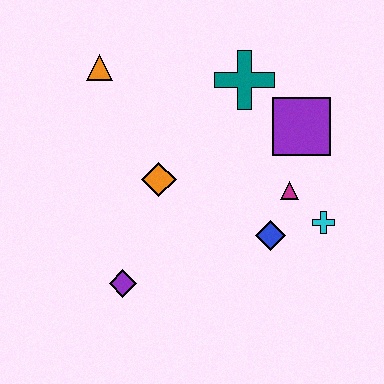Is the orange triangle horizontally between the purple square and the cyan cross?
No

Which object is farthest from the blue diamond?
The orange triangle is farthest from the blue diamond.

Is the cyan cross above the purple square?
No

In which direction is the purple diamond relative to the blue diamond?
The purple diamond is to the left of the blue diamond.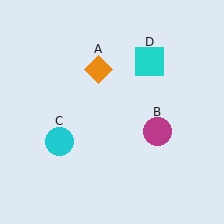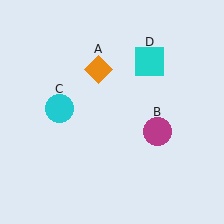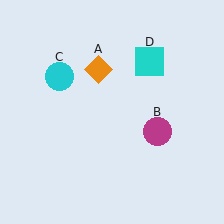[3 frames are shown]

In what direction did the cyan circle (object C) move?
The cyan circle (object C) moved up.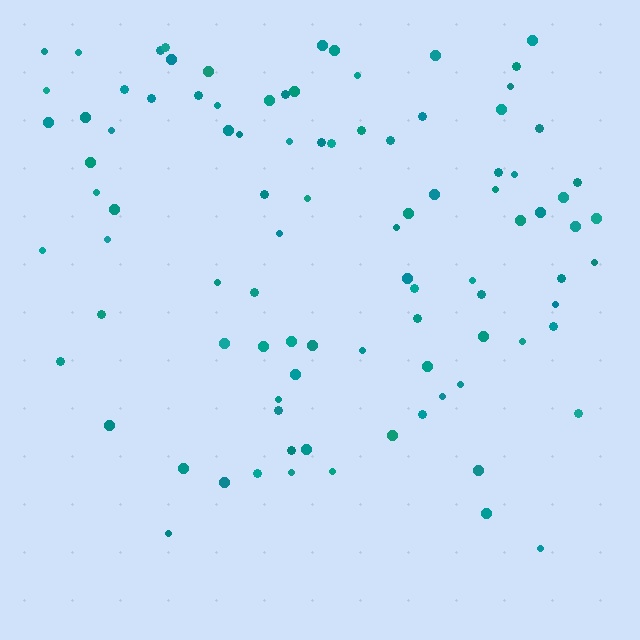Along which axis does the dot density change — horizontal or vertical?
Vertical.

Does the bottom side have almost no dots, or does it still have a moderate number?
Still a moderate number, just noticeably fewer than the top.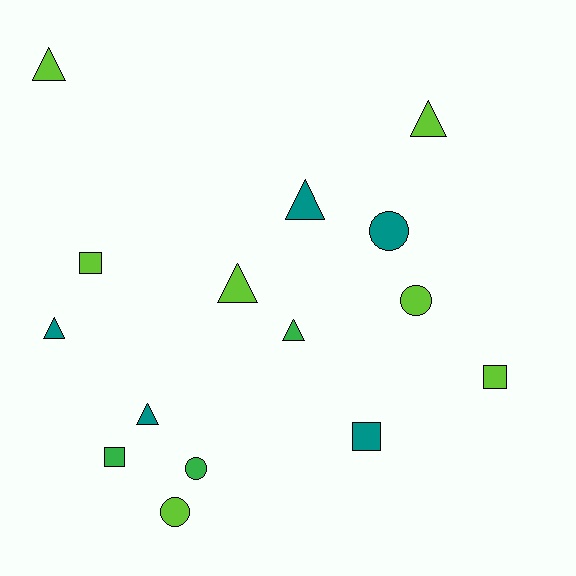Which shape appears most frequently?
Triangle, with 7 objects.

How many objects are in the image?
There are 15 objects.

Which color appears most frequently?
Lime, with 7 objects.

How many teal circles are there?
There is 1 teal circle.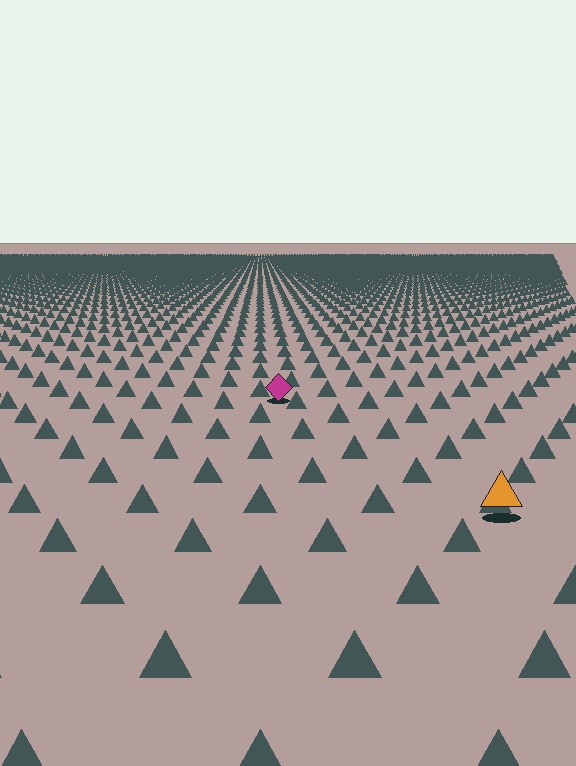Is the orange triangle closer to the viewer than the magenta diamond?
Yes. The orange triangle is closer — you can tell from the texture gradient: the ground texture is coarser near it.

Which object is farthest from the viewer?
The magenta diamond is farthest from the viewer. It appears smaller and the ground texture around it is denser.